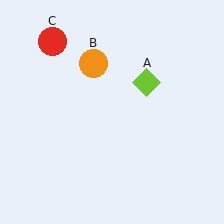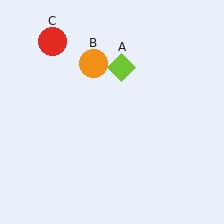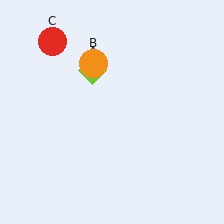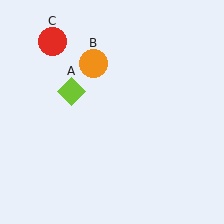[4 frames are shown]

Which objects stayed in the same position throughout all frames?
Orange circle (object B) and red circle (object C) remained stationary.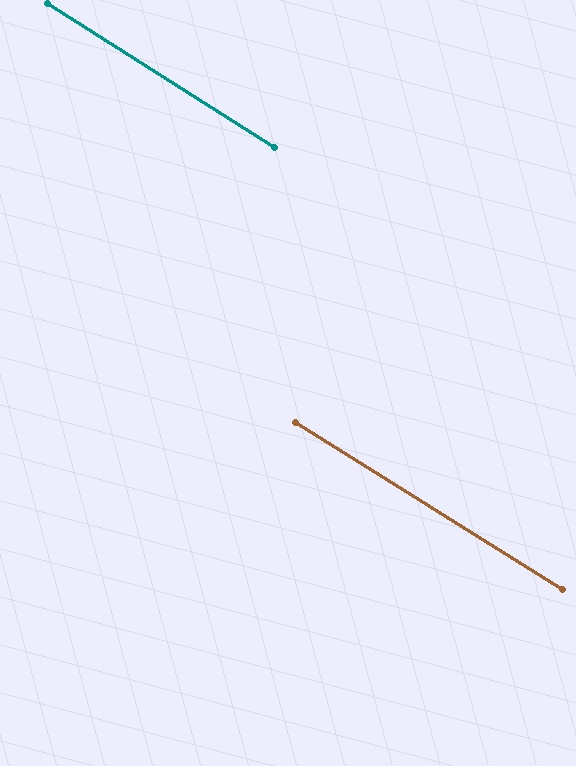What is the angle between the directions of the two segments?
Approximately 0 degrees.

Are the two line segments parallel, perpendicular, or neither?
Parallel — their directions differ by only 0.3°.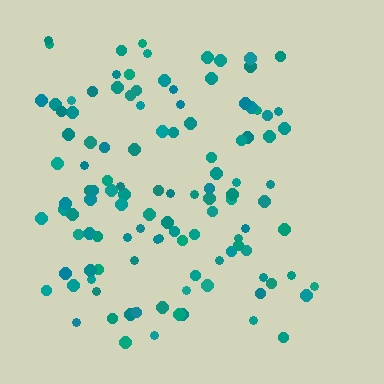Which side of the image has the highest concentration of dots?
The left.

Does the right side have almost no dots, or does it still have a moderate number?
Still a moderate number, just noticeably fewer than the left.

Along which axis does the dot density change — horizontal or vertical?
Horizontal.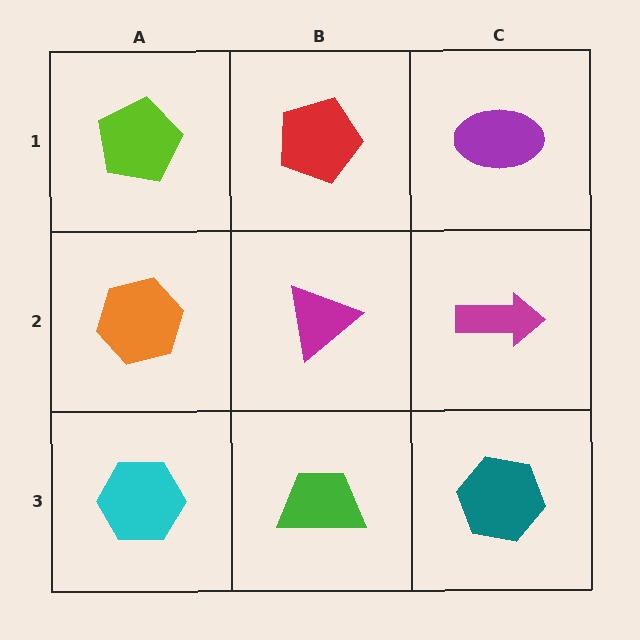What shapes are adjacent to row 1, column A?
An orange hexagon (row 2, column A), a red pentagon (row 1, column B).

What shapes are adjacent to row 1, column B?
A magenta triangle (row 2, column B), a lime pentagon (row 1, column A), a purple ellipse (row 1, column C).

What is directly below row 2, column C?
A teal hexagon.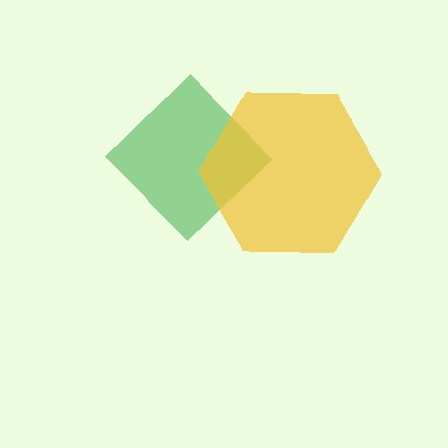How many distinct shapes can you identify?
There are 2 distinct shapes: a green diamond, a yellow hexagon.